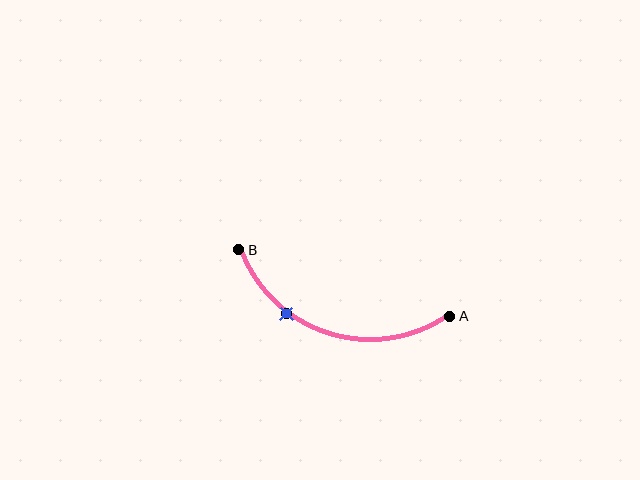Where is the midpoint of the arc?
The arc midpoint is the point on the curve farthest from the straight line joining A and B. It sits below that line.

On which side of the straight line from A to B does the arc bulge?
The arc bulges below the straight line connecting A and B.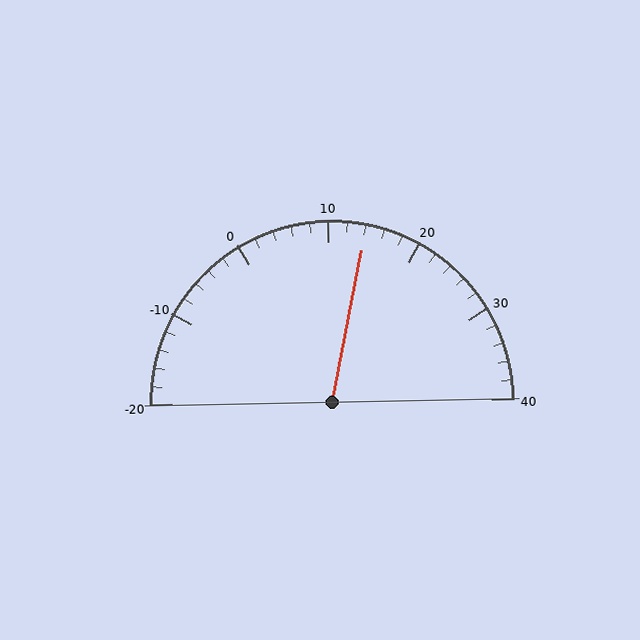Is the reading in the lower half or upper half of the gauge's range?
The reading is in the upper half of the range (-20 to 40).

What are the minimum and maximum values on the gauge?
The gauge ranges from -20 to 40.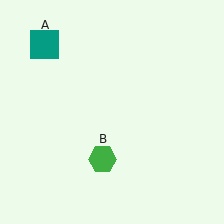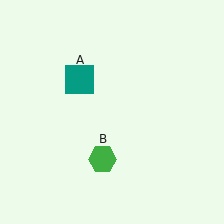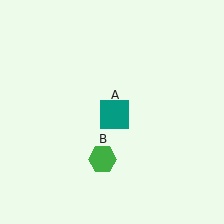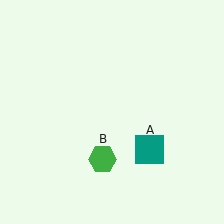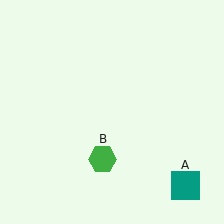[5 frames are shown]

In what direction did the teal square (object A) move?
The teal square (object A) moved down and to the right.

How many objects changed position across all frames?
1 object changed position: teal square (object A).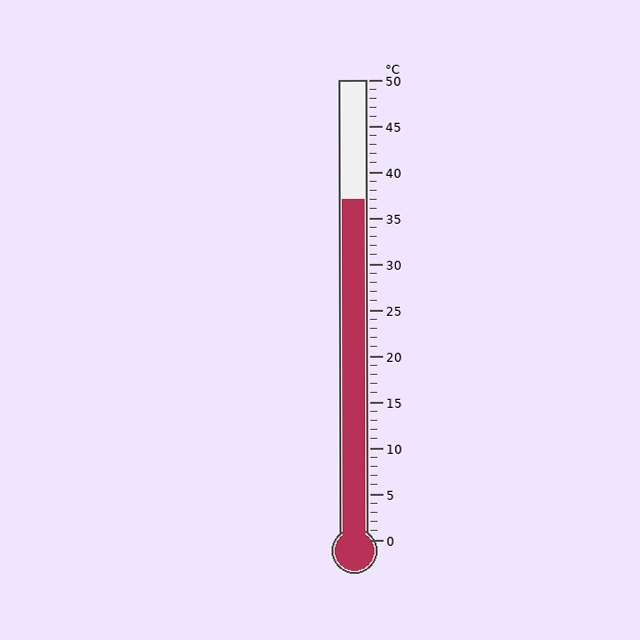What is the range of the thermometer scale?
The thermometer scale ranges from 0°C to 50°C.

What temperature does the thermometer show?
The thermometer shows approximately 37°C.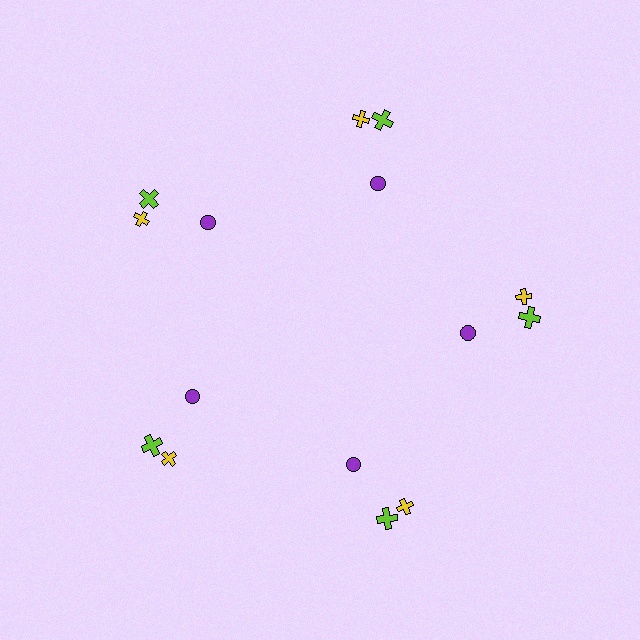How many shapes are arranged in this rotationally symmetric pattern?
There are 15 shapes, arranged in 5 groups of 3.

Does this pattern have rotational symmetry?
Yes, this pattern has 5-fold rotational symmetry. It looks the same after rotating 72 degrees around the center.